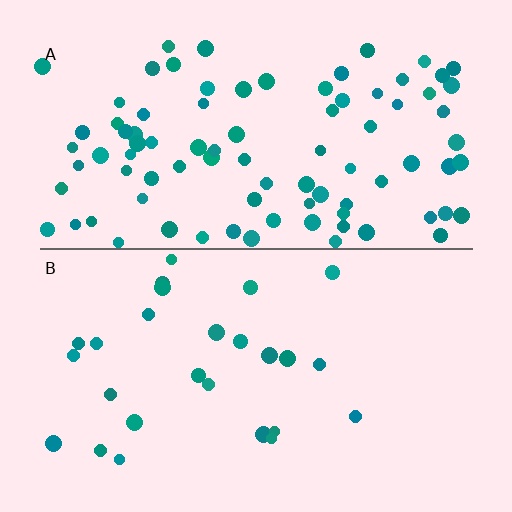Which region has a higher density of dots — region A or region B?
A (the top).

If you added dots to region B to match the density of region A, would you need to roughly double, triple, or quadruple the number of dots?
Approximately triple.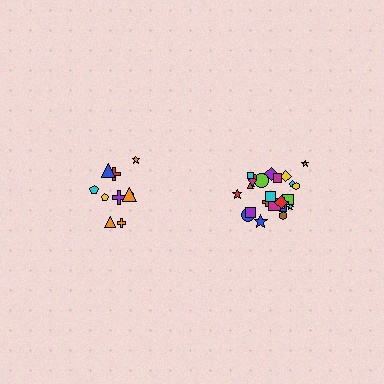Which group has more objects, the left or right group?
The right group.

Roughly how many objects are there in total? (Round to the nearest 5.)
Roughly 35 objects in total.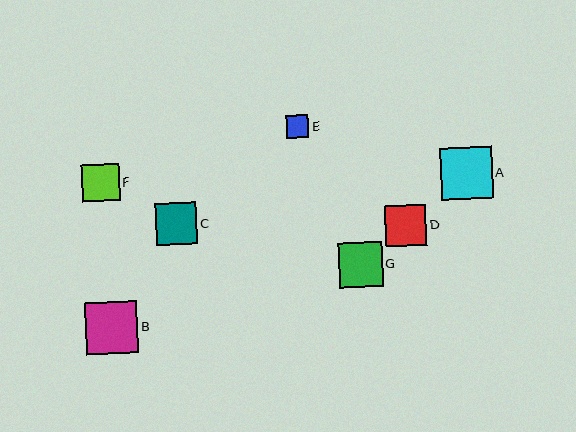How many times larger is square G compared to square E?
Square G is approximately 2.0 times the size of square E.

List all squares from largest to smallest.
From largest to smallest: B, A, G, C, D, F, E.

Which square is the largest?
Square B is the largest with a size of approximately 52 pixels.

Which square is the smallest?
Square E is the smallest with a size of approximately 22 pixels.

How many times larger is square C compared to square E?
Square C is approximately 1.9 times the size of square E.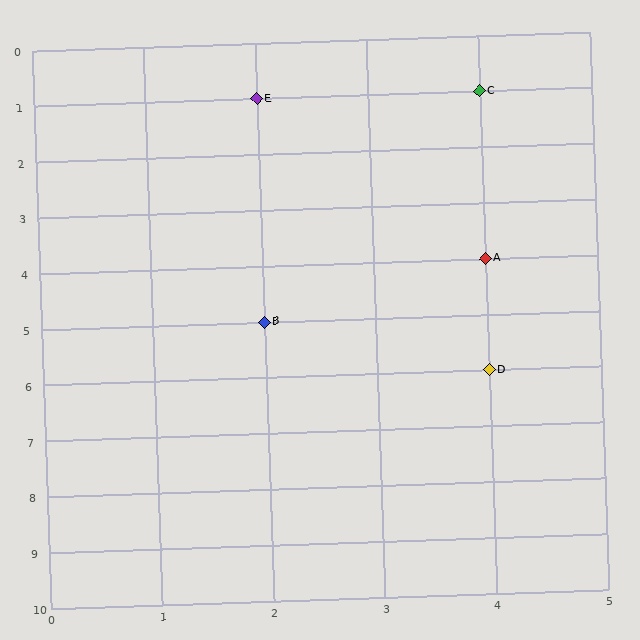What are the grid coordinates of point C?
Point C is at grid coordinates (4, 1).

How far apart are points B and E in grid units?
Points B and E are 4 rows apart.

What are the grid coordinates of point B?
Point B is at grid coordinates (2, 5).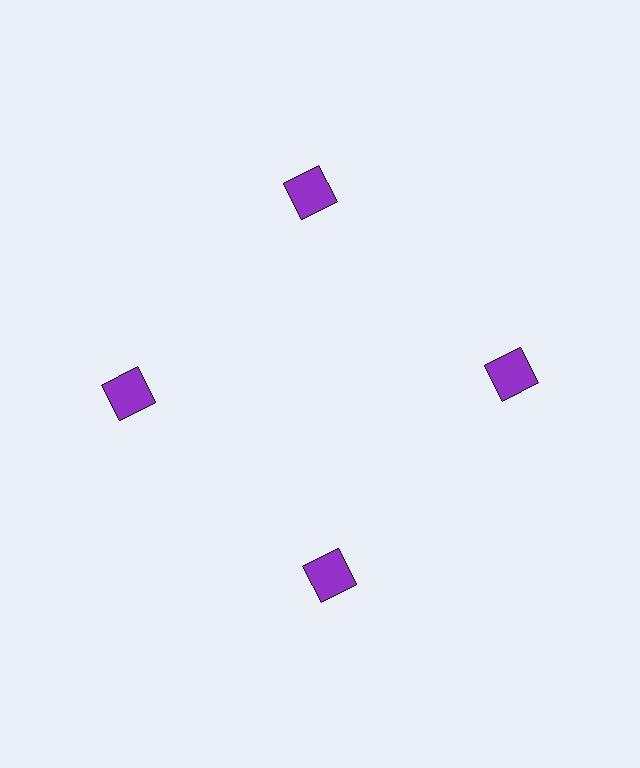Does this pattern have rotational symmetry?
Yes, this pattern has 4-fold rotational symmetry. It looks the same after rotating 90 degrees around the center.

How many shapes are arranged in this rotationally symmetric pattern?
There are 4 shapes, arranged in 4 groups of 1.